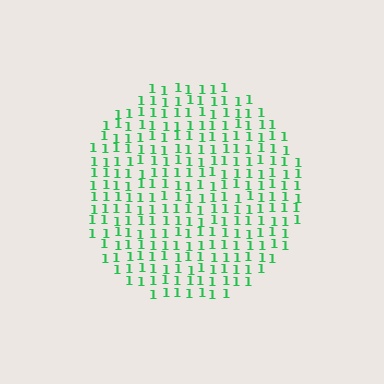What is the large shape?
The large shape is a circle.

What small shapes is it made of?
It is made of small digit 1's.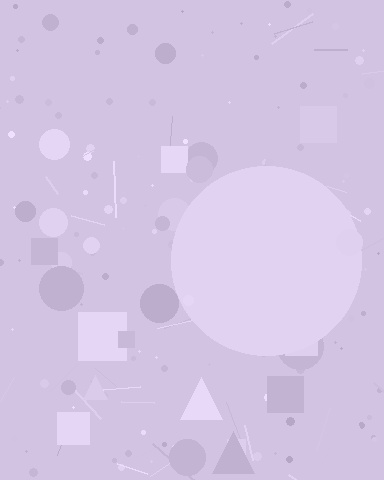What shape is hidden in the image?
A circle is hidden in the image.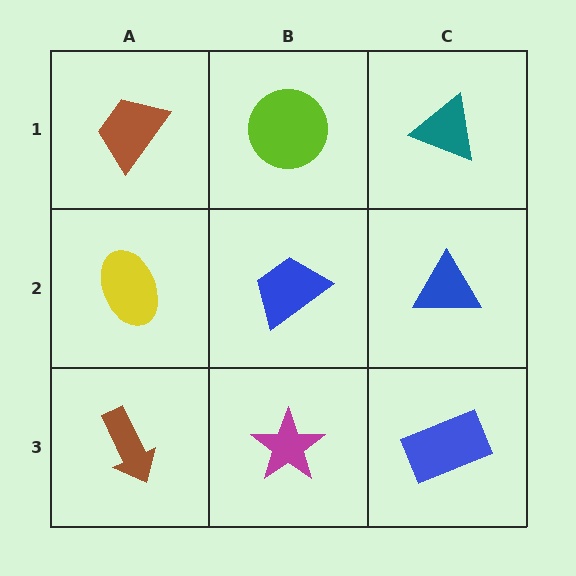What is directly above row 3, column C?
A blue triangle.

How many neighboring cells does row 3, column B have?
3.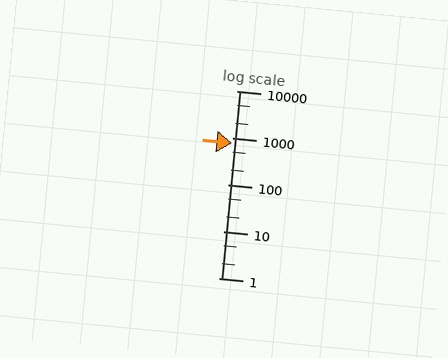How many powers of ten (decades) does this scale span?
The scale spans 4 decades, from 1 to 10000.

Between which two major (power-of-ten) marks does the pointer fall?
The pointer is between 100 and 1000.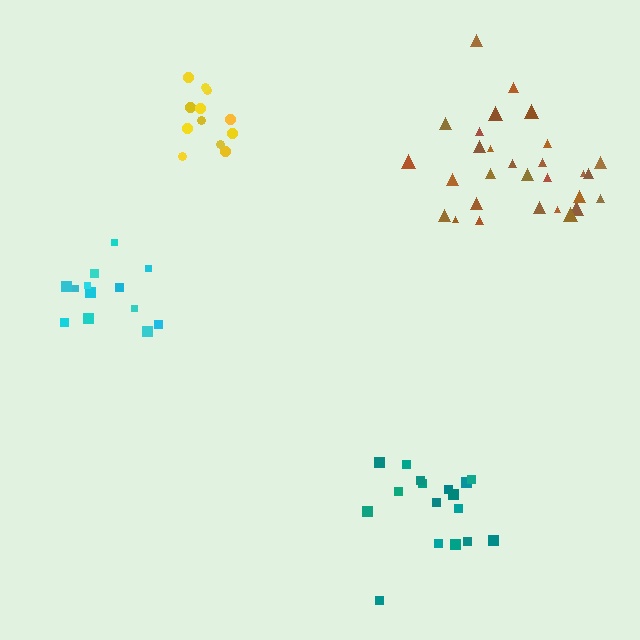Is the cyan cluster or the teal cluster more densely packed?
Teal.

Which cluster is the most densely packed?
Yellow.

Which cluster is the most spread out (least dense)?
Cyan.